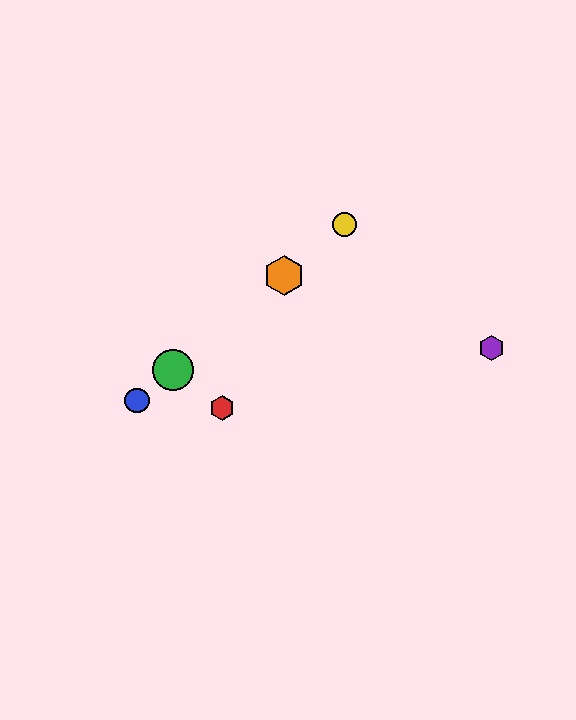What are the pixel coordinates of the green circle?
The green circle is at (173, 370).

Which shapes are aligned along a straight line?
The blue circle, the green circle, the yellow circle, the orange hexagon are aligned along a straight line.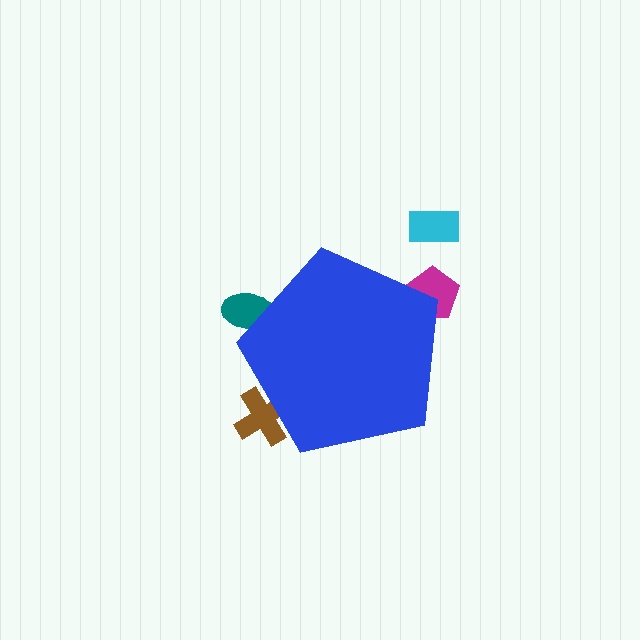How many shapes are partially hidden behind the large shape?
3 shapes are partially hidden.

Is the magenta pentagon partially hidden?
Yes, the magenta pentagon is partially hidden behind the blue pentagon.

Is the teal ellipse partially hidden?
Yes, the teal ellipse is partially hidden behind the blue pentagon.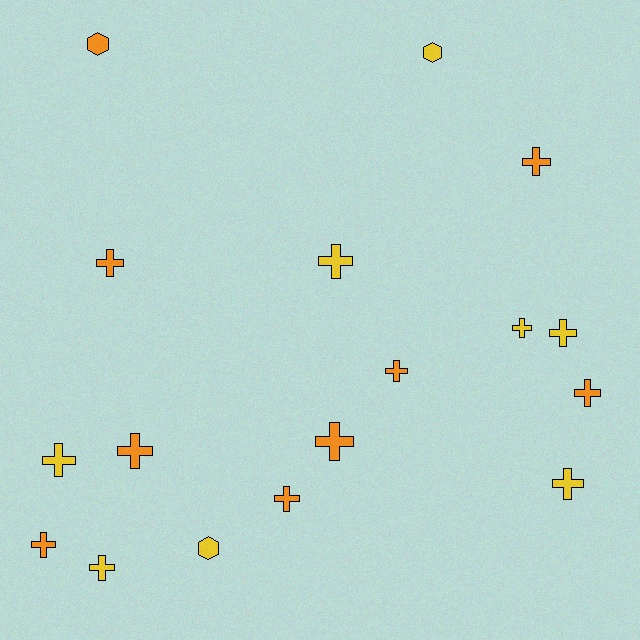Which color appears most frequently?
Orange, with 9 objects.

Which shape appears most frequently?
Cross, with 14 objects.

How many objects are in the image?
There are 17 objects.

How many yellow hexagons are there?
There are 2 yellow hexagons.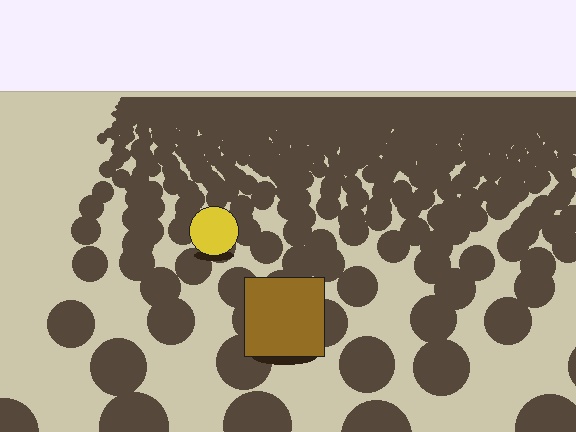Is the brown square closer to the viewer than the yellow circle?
Yes. The brown square is closer — you can tell from the texture gradient: the ground texture is coarser near it.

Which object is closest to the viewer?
The brown square is closest. The texture marks near it are larger and more spread out.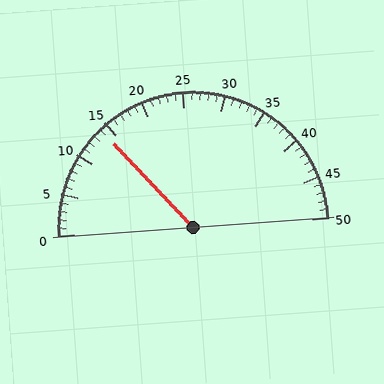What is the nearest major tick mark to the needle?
The nearest major tick mark is 15.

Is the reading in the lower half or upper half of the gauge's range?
The reading is in the lower half of the range (0 to 50).